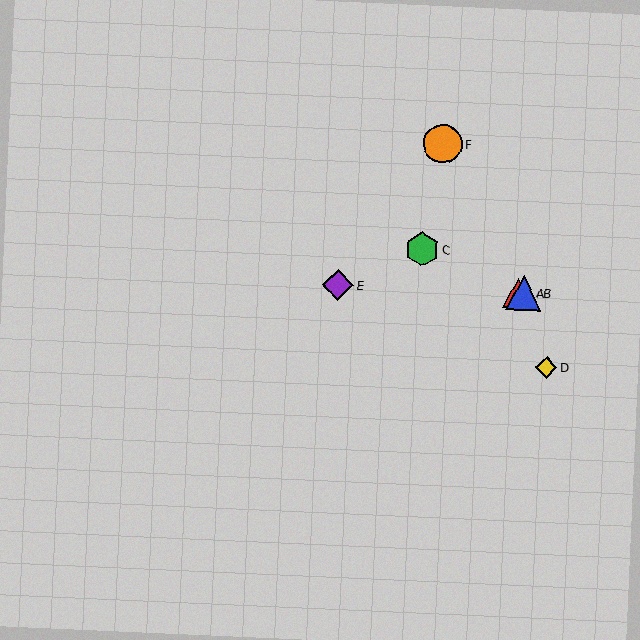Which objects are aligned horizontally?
Objects A, B, E are aligned horizontally.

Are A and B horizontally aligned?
Yes, both are at y≈293.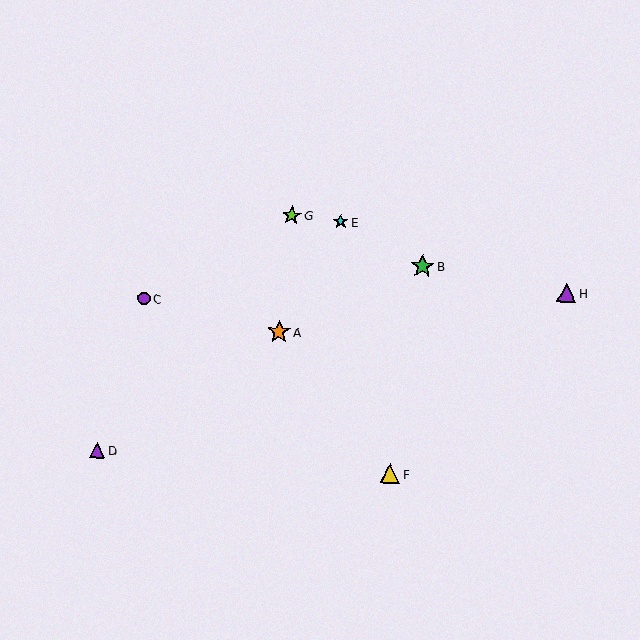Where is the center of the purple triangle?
The center of the purple triangle is at (567, 293).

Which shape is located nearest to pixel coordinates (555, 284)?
The purple triangle (labeled H) at (567, 293) is nearest to that location.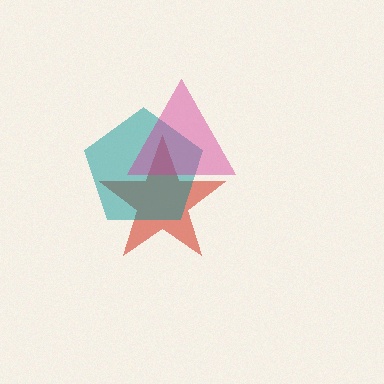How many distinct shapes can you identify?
There are 3 distinct shapes: a red star, a teal pentagon, a magenta triangle.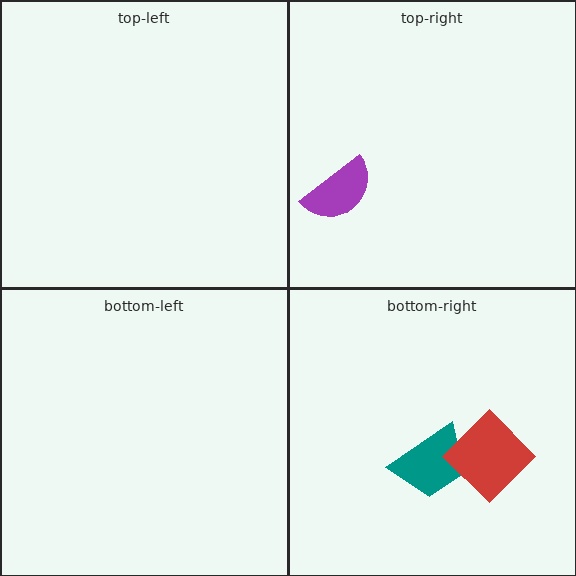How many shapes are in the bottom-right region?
2.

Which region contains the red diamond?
The bottom-right region.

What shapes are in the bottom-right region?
The teal trapezoid, the red diamond.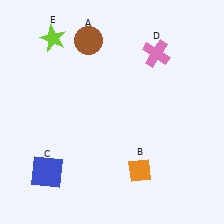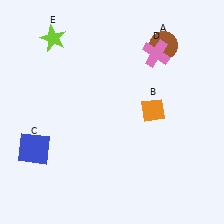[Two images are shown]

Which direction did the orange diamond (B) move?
The orange diamond (B) moved up.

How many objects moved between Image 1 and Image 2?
3 objects moved between the two images.